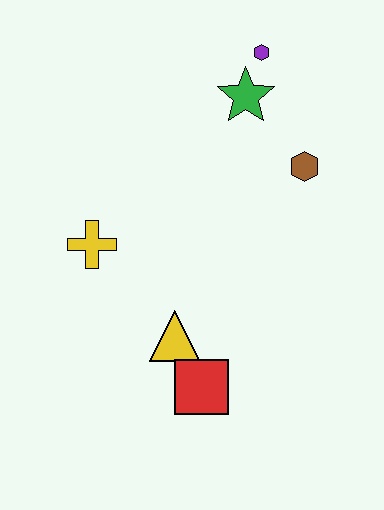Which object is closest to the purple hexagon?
The green star is closest to the purple hexagon.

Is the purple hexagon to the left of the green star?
No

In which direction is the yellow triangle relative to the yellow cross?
The yellow triangle is below the yellow cross.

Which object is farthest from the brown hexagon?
The red square is farthest from the brown hexagon.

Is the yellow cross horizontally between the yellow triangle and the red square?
No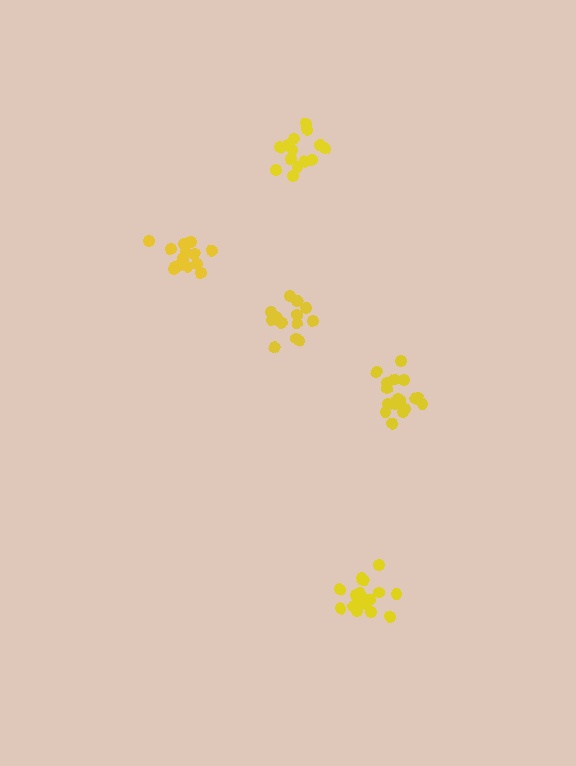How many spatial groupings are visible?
There are 5 spatial groupings.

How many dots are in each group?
Group 1: 14 dots, Group 2: 18 dots, Group 3: 14 dots, Group 4: 14 dots, Group 5: 18 dots (78 total).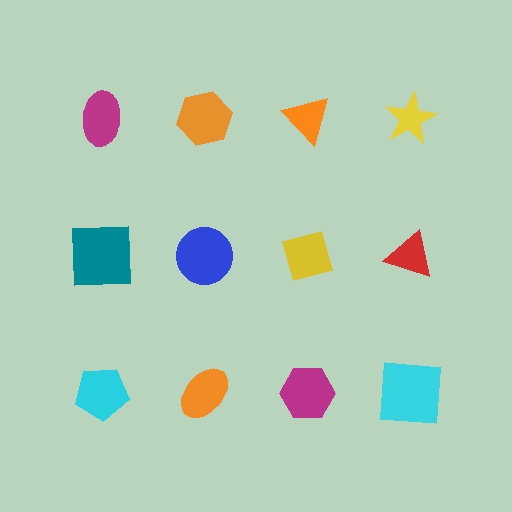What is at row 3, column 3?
A magenta hexagon.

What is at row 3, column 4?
A cyan square.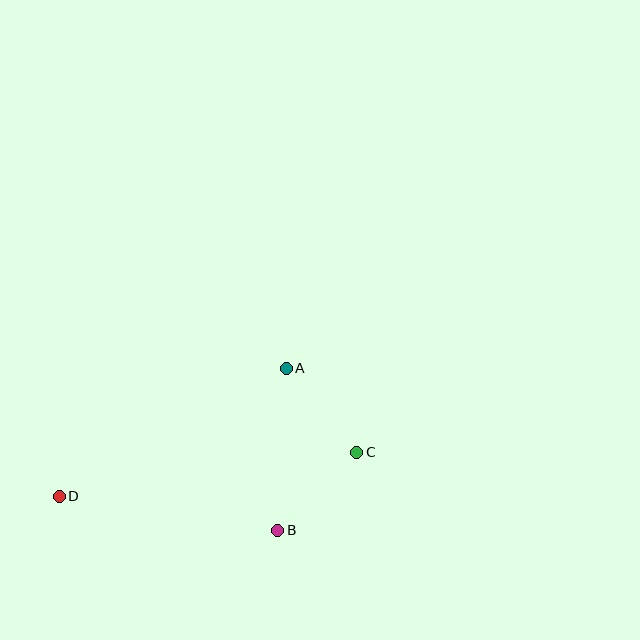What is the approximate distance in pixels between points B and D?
The distance between B and D is approximately 221 pixels.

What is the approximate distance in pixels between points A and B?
The distance between A and B is approximately 162 pixels.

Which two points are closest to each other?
Points A and C are closest to each other.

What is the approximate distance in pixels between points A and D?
The distance between A and D is approximately 261 pixels.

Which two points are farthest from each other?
Points C and D are farthest from each other.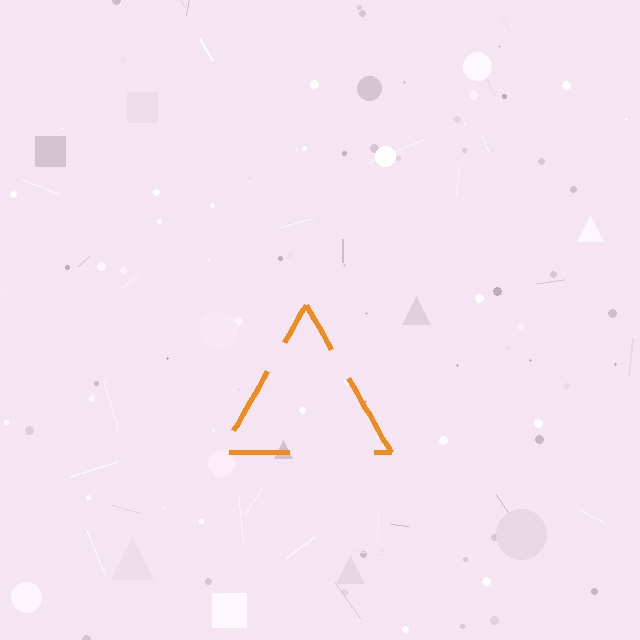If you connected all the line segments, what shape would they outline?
They would outline a triangle.